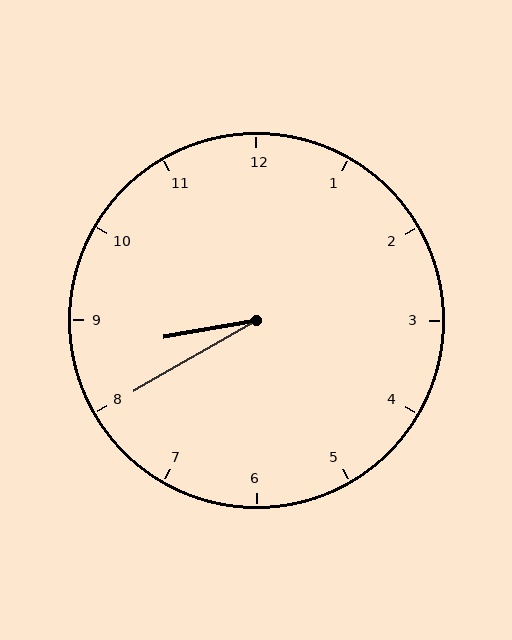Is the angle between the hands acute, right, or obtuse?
It is acute.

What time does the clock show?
8:40.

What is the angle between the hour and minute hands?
Approximately 20 degrees.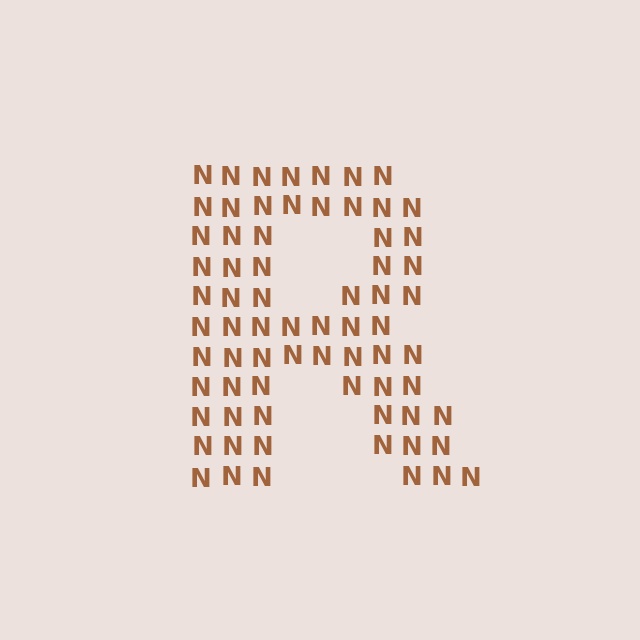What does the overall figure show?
The overall figure shows the letter R.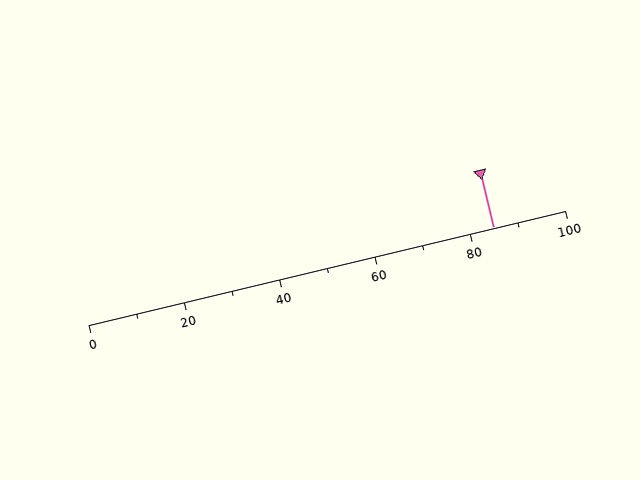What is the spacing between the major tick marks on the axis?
The major ticks are spaced 20 apart.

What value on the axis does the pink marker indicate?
The marker indicates approximately 85.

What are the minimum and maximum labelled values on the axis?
The axis runs from 0 to 100.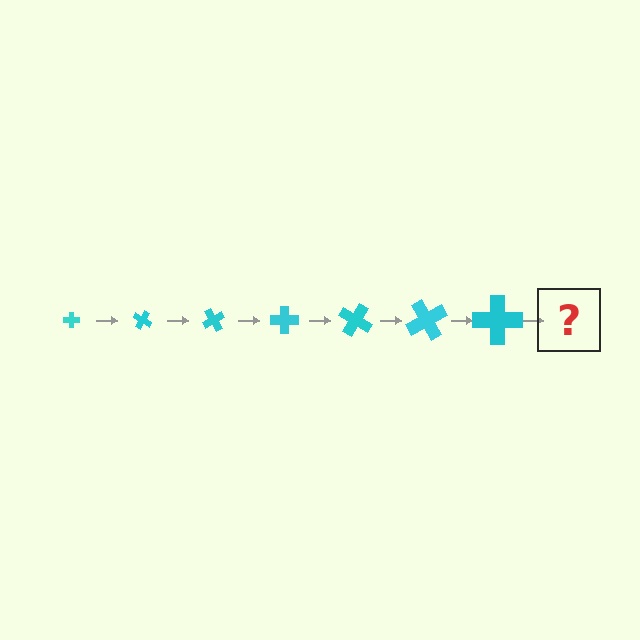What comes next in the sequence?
The next element should be a cross, larger than the previous one and rotated 210 degrees from the start.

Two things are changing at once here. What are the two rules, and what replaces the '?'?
The two rules are that the cross grows larger each step and it rotates 30 degrees each step. The '?' should be a cross, larger than the previous one and rotated 210 degrees from the start.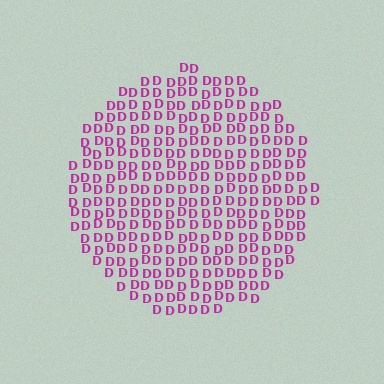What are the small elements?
The small elements are letter D's.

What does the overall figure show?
The overall figure shows a circle.